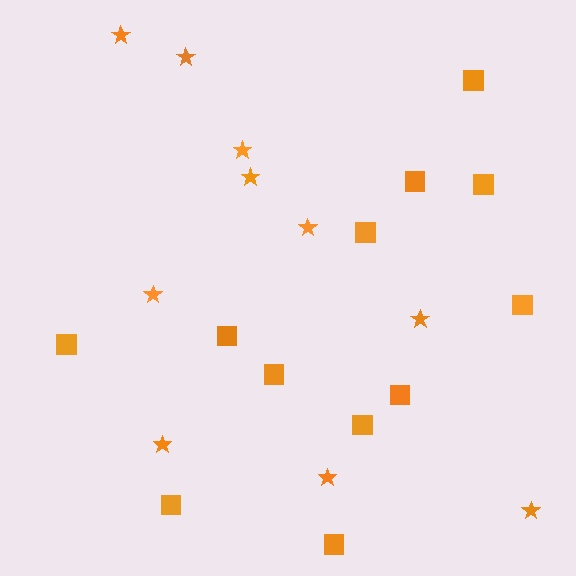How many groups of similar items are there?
There are 2 groups: one group of stars (10) and one group of squares (12).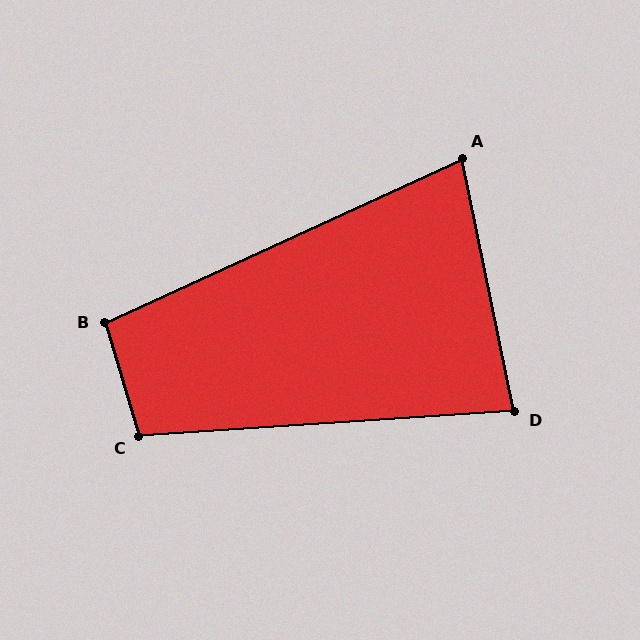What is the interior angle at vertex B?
Approximately 98 degrees (obtuse).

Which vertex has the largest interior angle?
C, at approximately 103 degrees.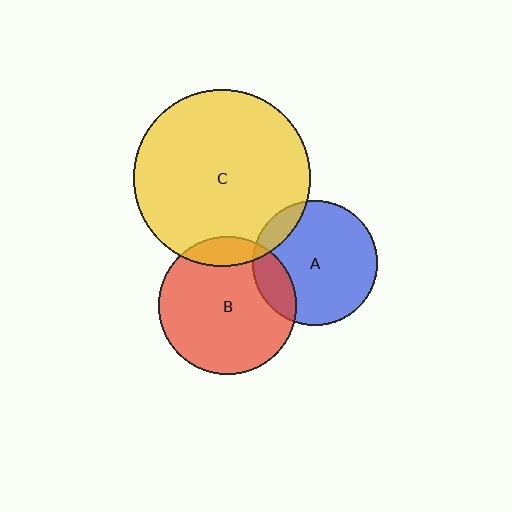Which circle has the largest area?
Circle C (yellow).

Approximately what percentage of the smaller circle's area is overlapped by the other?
Approximately 10%.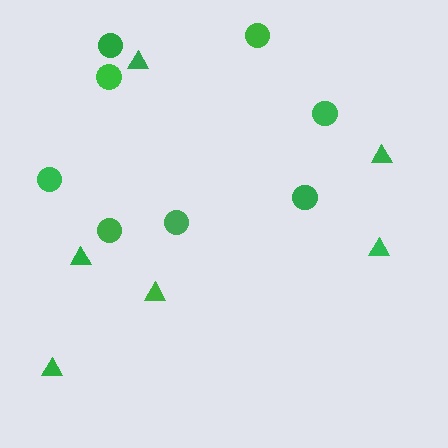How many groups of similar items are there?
There are 2 groups: one group of triangles (6) and one group of circles (8).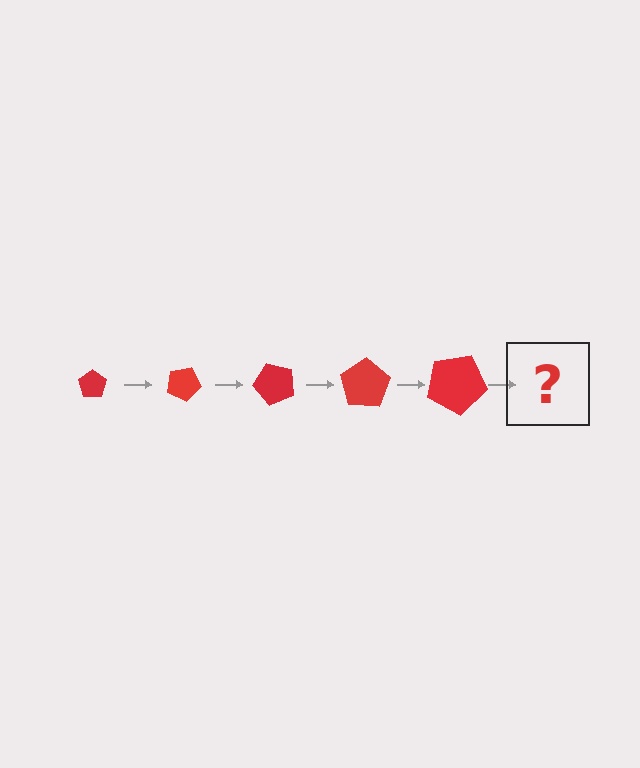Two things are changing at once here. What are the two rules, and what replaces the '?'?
The two rules are that the pentagon grows larger each step and it rotates 25 degrees each step. The '?' should be a pentagon, larger than the previous one and rotated 125 degrees from the start.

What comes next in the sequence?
The next element should be a pentagon, larger than the previous one and rotated 125 degrees from the start.